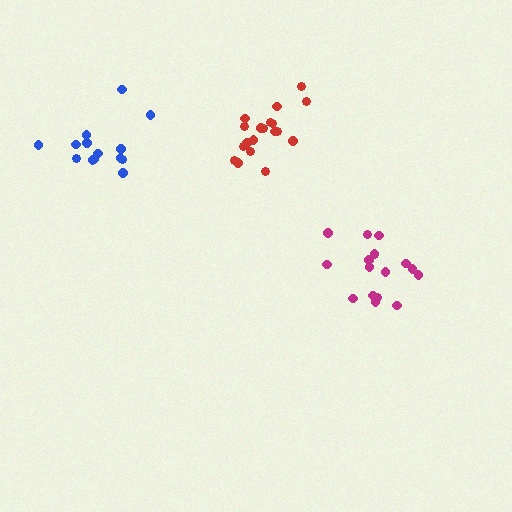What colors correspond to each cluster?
The clusters are colored: magenta, red, blue.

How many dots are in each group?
Group 1: 17 dots, Group 2: 19 dots, Group 3: 14 dots (50 total).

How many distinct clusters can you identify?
There are 3 distinct clusters.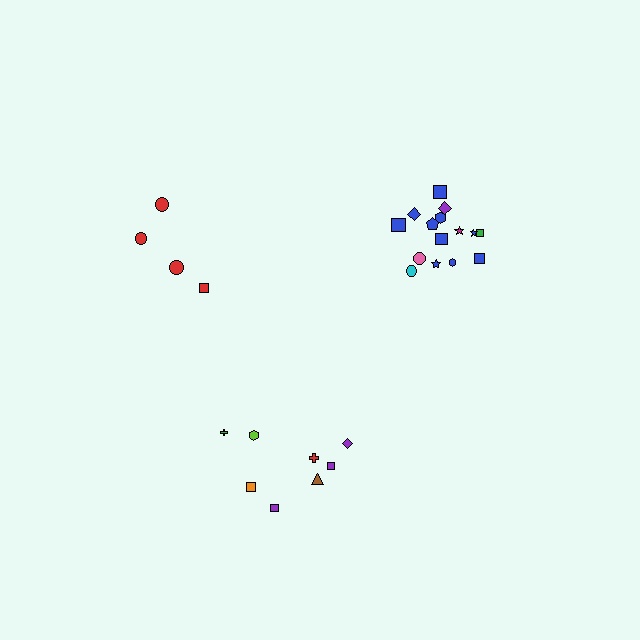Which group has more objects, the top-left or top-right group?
The top-right group.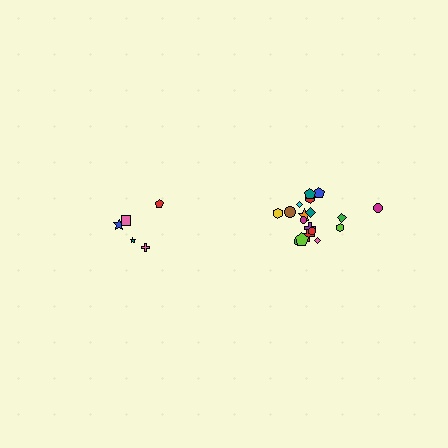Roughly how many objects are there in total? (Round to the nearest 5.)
Roughly 25 objects in total.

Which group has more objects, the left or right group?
The right group.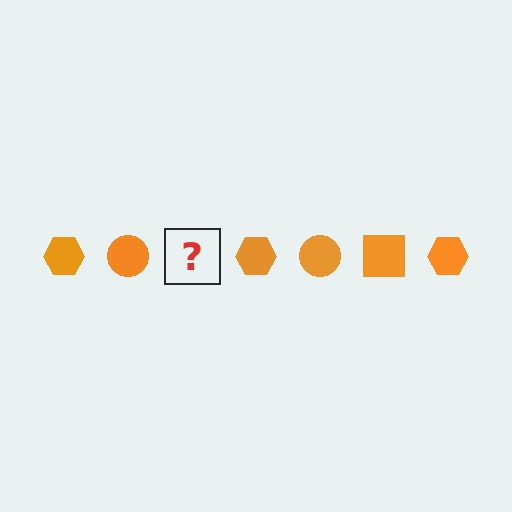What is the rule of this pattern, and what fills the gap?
The rule is that the pattern cycles through hexagon, circle, square shapes in orange. The gap should be filled with an orange square.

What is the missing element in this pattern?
The missing element is an orange square.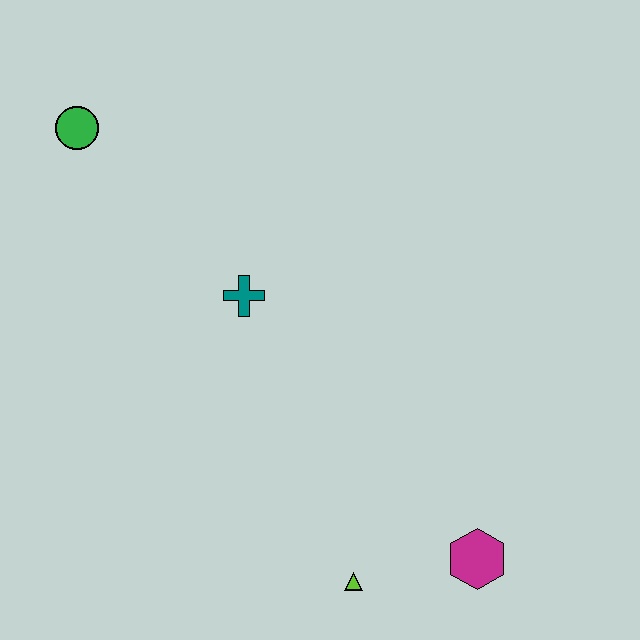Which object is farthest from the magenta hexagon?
The green circle is farthest from the magenta hexagon.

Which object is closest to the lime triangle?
The magenta hexagon is closest to the lime triangle.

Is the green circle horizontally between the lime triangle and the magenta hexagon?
No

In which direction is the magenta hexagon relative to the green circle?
The magenta hexagon is below the green circle.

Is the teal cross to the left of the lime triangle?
Yes